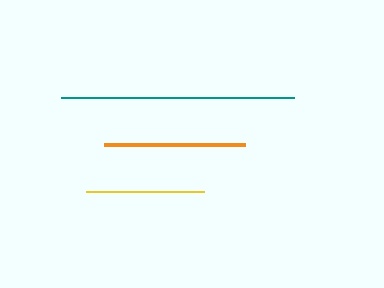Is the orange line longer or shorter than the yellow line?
The orange line is longer than the yellow line.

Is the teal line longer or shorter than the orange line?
The teal line is longer than the orange line.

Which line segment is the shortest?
The yellow line is the shortest at approximately 118 pixels.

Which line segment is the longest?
The teal line is the longest at approximately 233 pixels.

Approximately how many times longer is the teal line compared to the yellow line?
The teal line is approximately 2.0 times the length of the yellow line.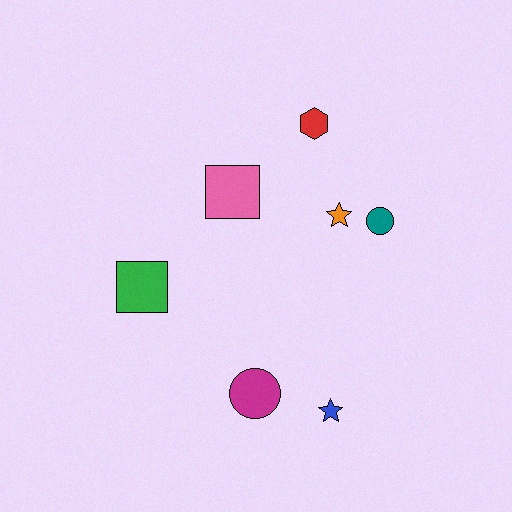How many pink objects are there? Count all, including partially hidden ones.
There is 1 pink object.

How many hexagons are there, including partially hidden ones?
There is 1 hexagon.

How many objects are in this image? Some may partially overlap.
There are 7 objects.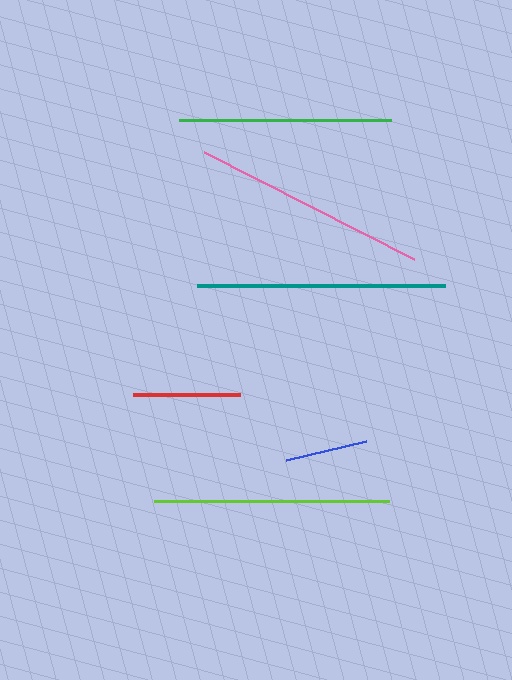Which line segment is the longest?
The teal line is the longest at approximately 247 pixels.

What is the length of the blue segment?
The blue segment is approximately 82 pixels long.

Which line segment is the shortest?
The blue line is the shortest at approximately 82 pixels.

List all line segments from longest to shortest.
From longest to shortest: teal, pink, lime, green, red, blue.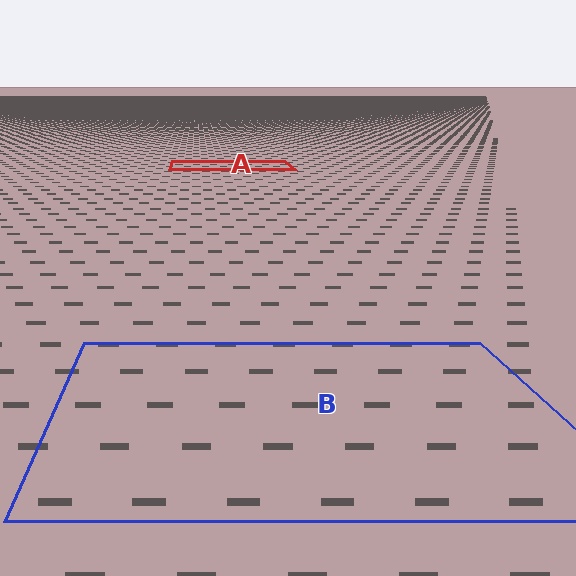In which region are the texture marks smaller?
The texture marks are smaller in region A, because it is farther away.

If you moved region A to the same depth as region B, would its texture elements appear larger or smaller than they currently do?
They would appear larger. At a closer depth, the same texture elements are projected at a bigger on-screen size.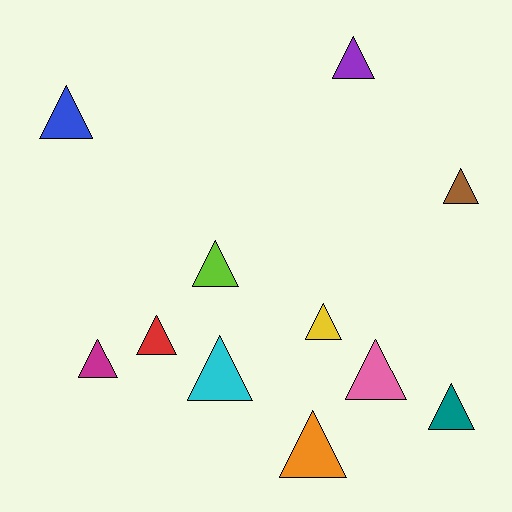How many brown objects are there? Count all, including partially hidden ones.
There is 1 brown object.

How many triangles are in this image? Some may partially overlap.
There are 11 triangles.